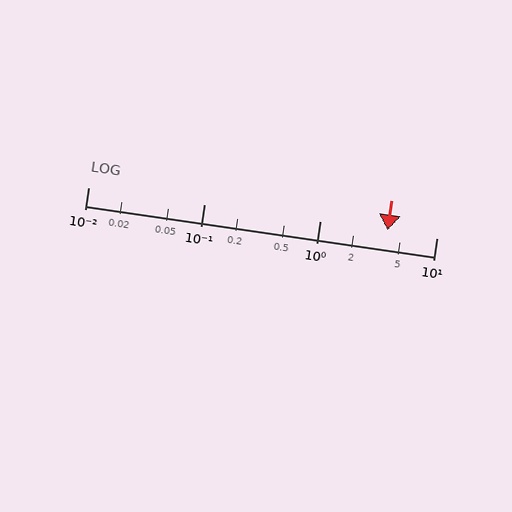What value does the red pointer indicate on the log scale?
The pointer indicates approximately 3.8.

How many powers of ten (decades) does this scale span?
The scale spans 3 decades, from 0.01 to 10.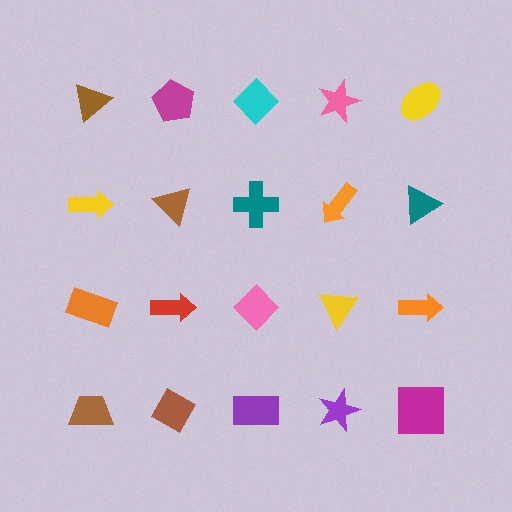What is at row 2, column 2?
A brown triangle.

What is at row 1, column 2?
A magenta pentagon.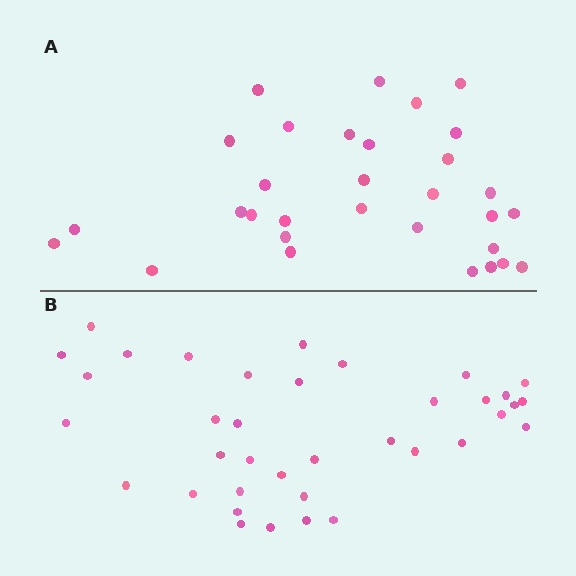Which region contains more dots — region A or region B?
Region B (the bottom region) has more dots.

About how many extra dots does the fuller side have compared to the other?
Region B has about 6 more dots than region A.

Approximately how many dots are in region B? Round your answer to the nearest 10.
About 40 dots. (The exact count is 37, which rounds to 40.)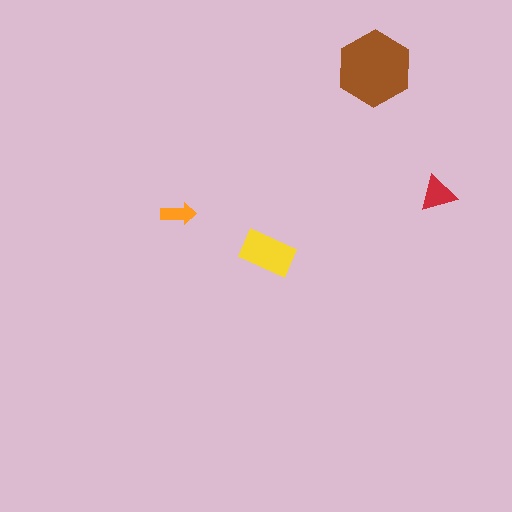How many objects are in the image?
There are 4 objects in the image.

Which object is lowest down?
The yellow rectangle is bottommost.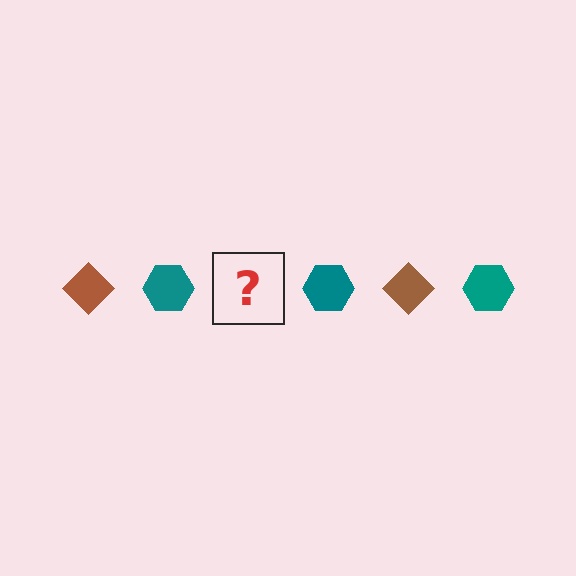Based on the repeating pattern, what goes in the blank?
The blank should be a brown diamond.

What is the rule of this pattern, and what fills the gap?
The rule is that the pattern alternates between brown diamond and teal hexagon. The gap should be filled with a brown diamond.